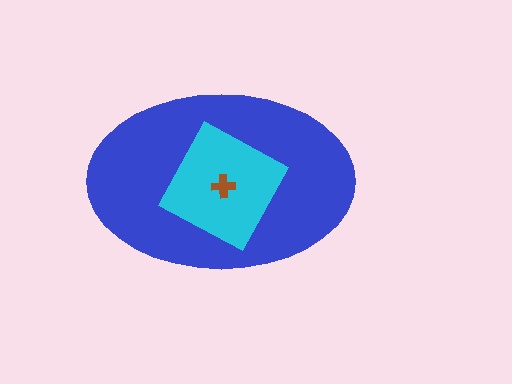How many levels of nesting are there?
3.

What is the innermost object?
The brown cross.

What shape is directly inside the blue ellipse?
The cyan square.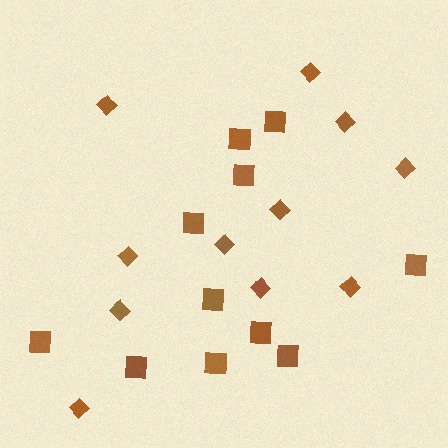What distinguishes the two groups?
There are 2 groups: one group of squares (11) and one group of diamonds (11).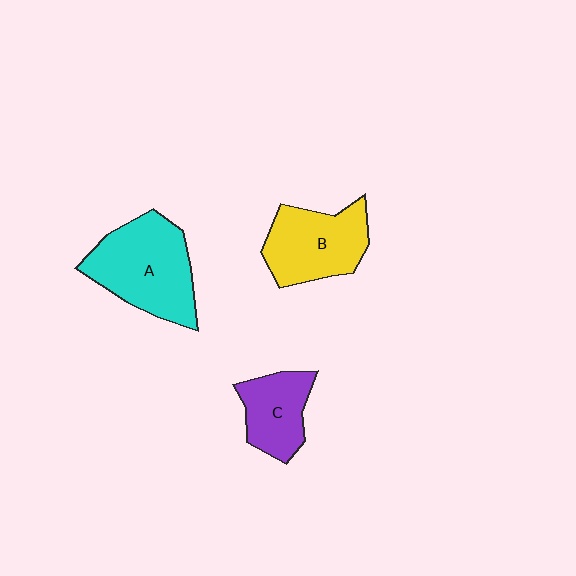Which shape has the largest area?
Shape A (cyan).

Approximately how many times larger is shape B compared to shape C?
Approximately 1.4 times.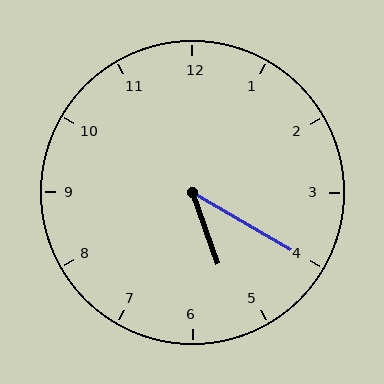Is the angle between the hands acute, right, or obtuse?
It is acute.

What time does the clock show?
5:20.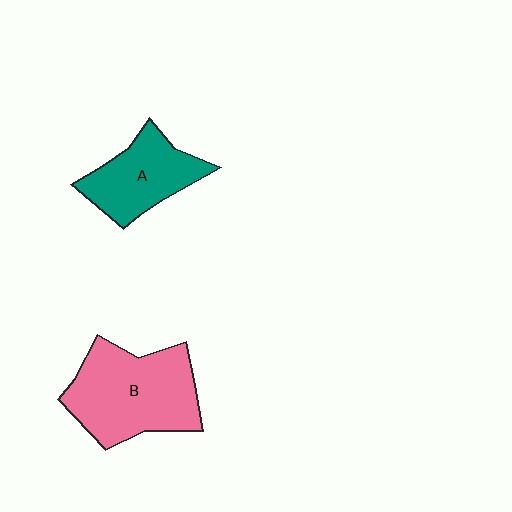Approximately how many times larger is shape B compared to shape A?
Approximately 1.5 times.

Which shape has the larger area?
Shape B (pink).